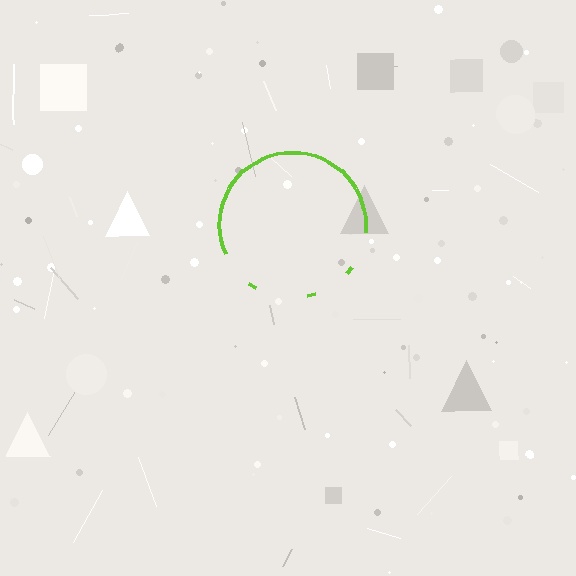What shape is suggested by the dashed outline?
The dashed outline suggests a circle.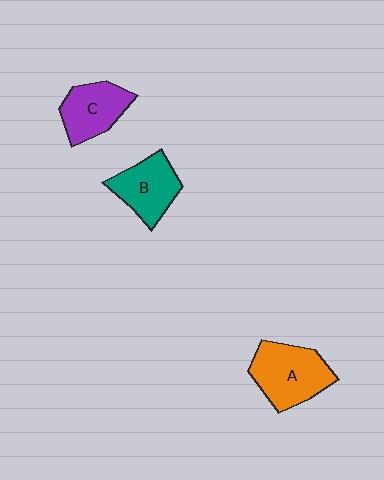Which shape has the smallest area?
Shape C (purple).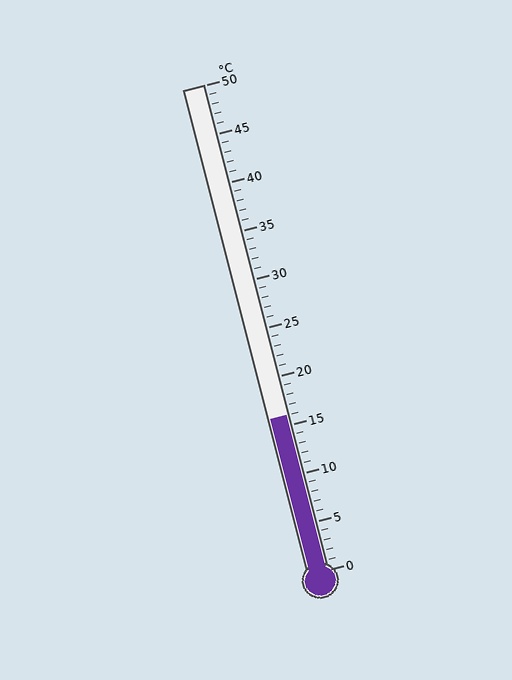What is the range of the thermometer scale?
The thermometer scale ranges from 0°C to 50°C.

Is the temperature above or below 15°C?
The temperature is above 15°C.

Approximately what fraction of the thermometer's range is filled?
The thermometer is filled to approximately 30% of its range.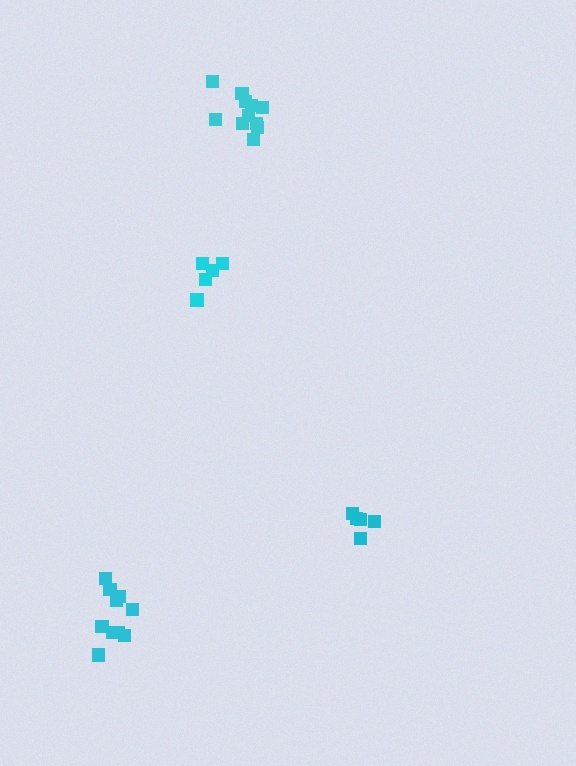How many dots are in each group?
Group 1: 5 dots, Group 2: 11 dots, Group 3: 10 dots, Group 4: 5 dots (31 total).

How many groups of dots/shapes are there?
There are 4 groups.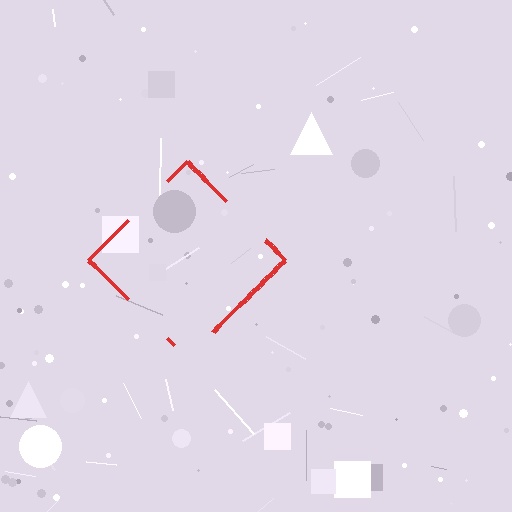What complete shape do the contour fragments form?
The contour fragments form a diamond.